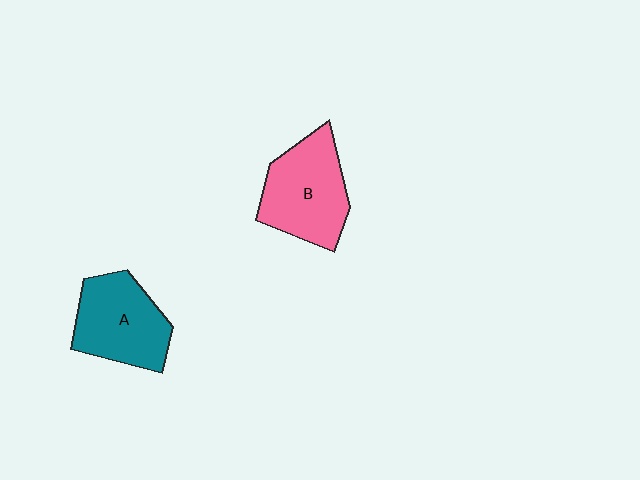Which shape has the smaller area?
Shape A (teal).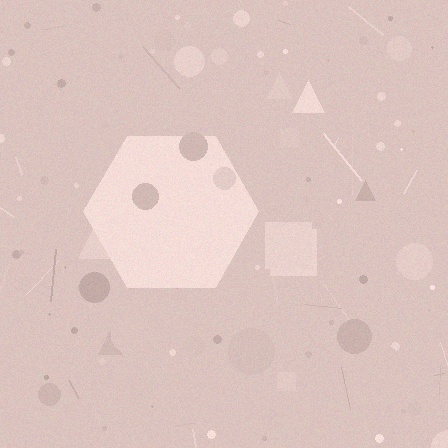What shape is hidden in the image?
A hexagon is hidden in the image.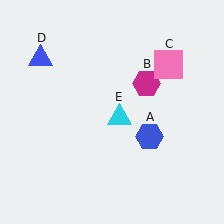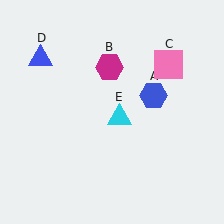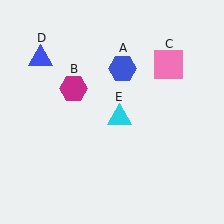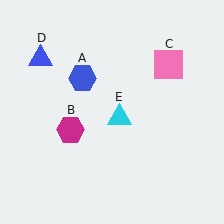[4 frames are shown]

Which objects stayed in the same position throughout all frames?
Pink square (object C) and blue triangle (object D) and cyan triangle (object E) remained stationary.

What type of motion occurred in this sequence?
The blue hexagon (object A), magenta hexagon (object B) rotated counterclockwise around the center of the scene.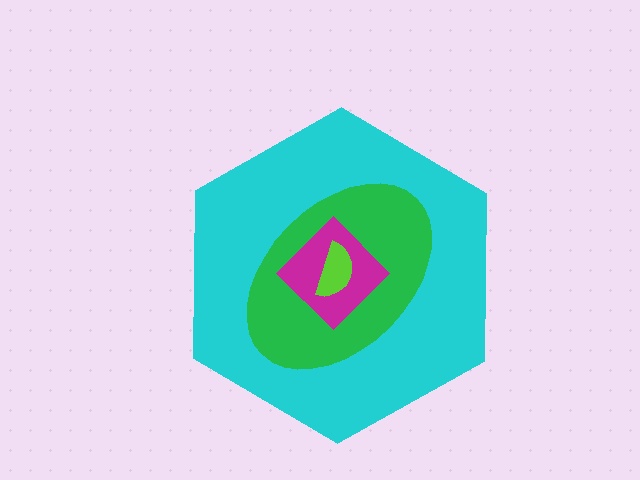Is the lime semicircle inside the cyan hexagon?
Yes.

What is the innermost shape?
The lime semicircle.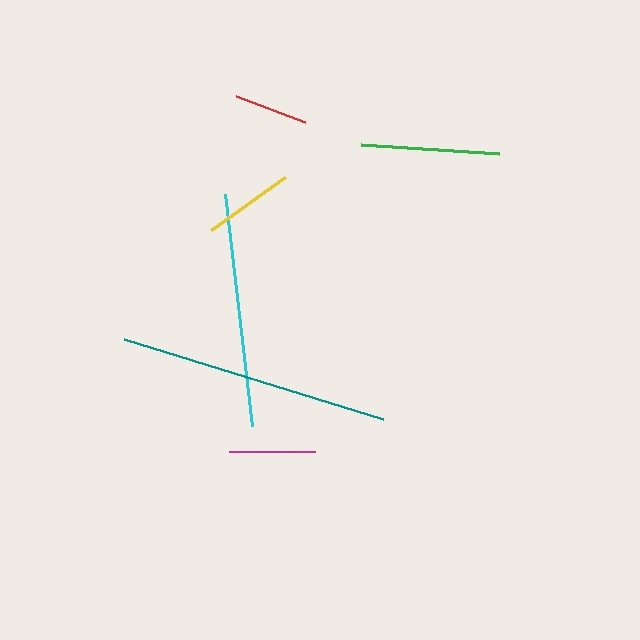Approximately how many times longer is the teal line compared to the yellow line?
The teal line is approximately 3.0 times the length of the yellow line.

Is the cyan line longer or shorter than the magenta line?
The cyan line is longer than the magenta line.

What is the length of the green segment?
The green segment is approximately 138 pixels long.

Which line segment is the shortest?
The red line is the shortest at approximately 75 pixels.